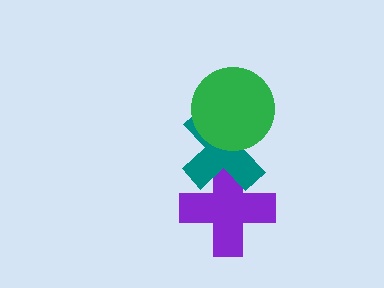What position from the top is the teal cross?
The teal cross is 2nd from the top.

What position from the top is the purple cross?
The purple cross is 3rd from the top.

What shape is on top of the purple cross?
The teal cross is on top of the purple cross.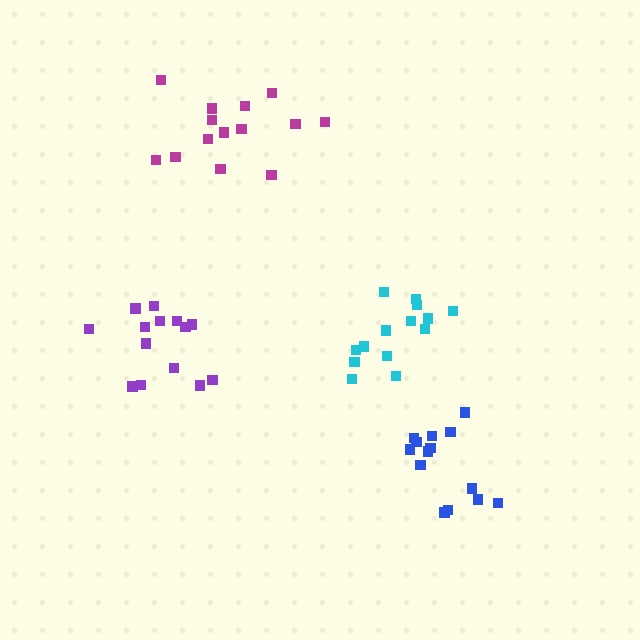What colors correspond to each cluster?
The clusters are colored: cyan, purple, magenta, blue.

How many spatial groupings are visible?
There are 4 spatial groupings.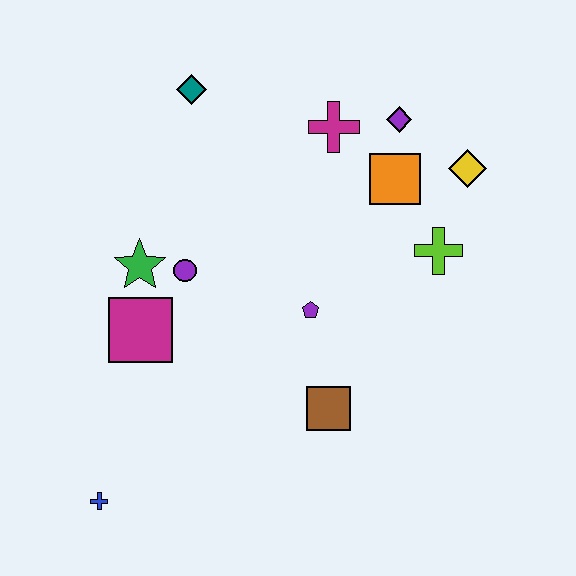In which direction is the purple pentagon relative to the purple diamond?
The purple pentagon is below the purple diamond.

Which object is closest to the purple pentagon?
The brown square is closest to the purple pentagon.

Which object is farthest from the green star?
The yellow diamond is farthest from the green star.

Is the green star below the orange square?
Yes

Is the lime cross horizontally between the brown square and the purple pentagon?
No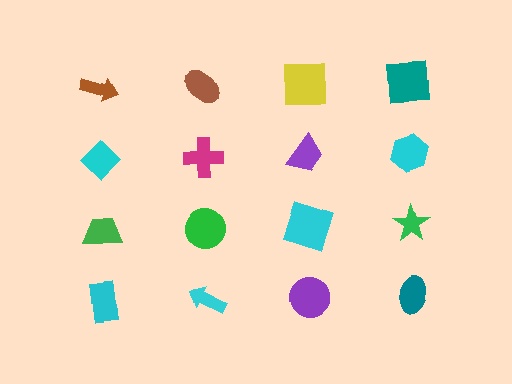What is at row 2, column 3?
A purple trapezoid.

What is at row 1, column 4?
A teal square.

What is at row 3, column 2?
A green circle.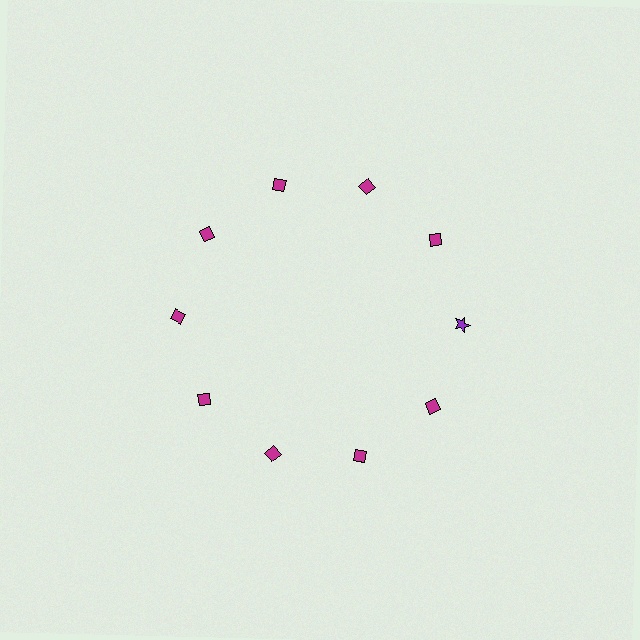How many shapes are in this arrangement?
There are 10 shapes arranged in a ring pattern.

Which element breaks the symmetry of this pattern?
The purple star at roughly the 3 o'clock position breaks the symmetry. All other shapes are magenta diamonds.